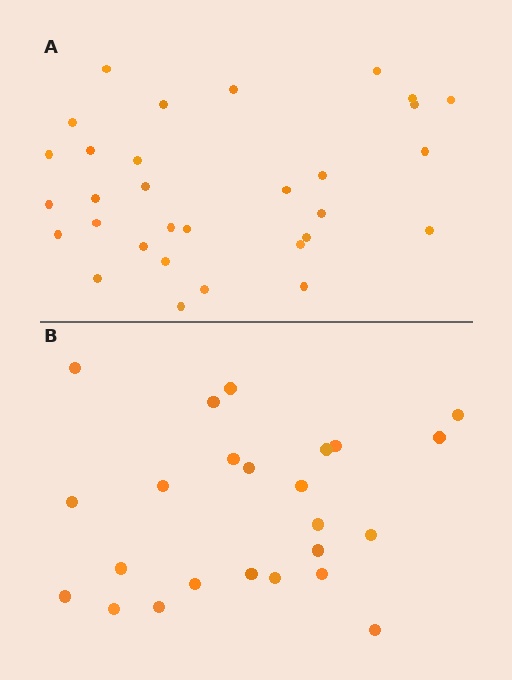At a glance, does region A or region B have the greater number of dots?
Region A (the top region) has more dots.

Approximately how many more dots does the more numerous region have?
Region A has roughly 8 or so more dots than region B.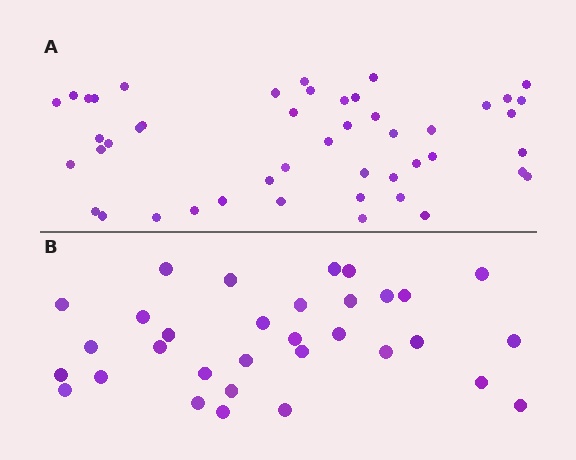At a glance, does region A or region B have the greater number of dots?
Region A (the top region) has more dots.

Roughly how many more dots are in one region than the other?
Region A has approximately 15 more dots than region B.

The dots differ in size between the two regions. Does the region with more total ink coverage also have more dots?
No. Region B has more total ink coverage because its dots are larger, but region A actually contains more individual dots. Total area can be misleading — the number of items is what matters here.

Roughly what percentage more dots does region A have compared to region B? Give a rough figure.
About 45% more.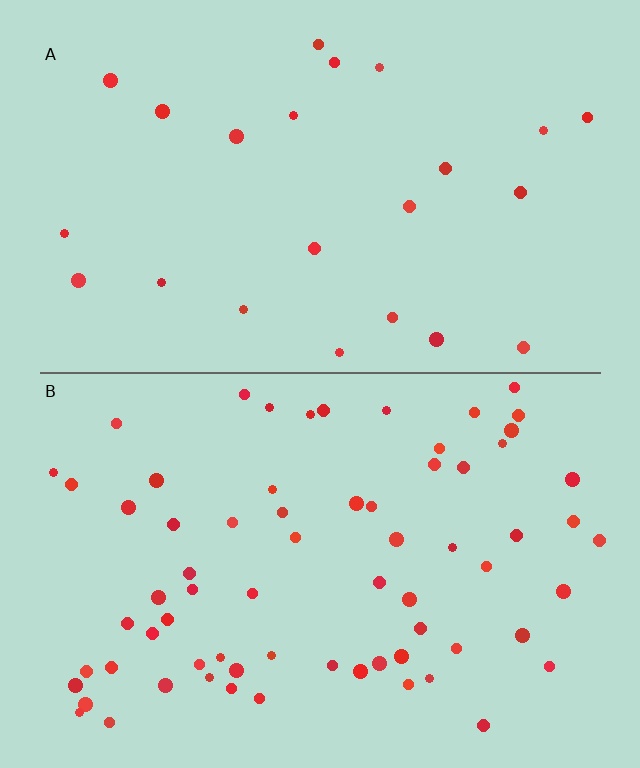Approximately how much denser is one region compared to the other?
Approximately 3.0× — region B over region A.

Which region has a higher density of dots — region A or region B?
B (the bottom).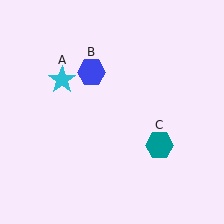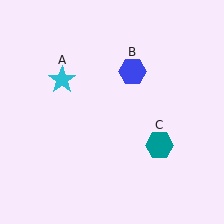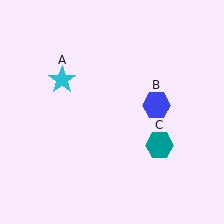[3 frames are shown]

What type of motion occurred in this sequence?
The blue hexagon (object B) rotated clockwise around the center of the scene.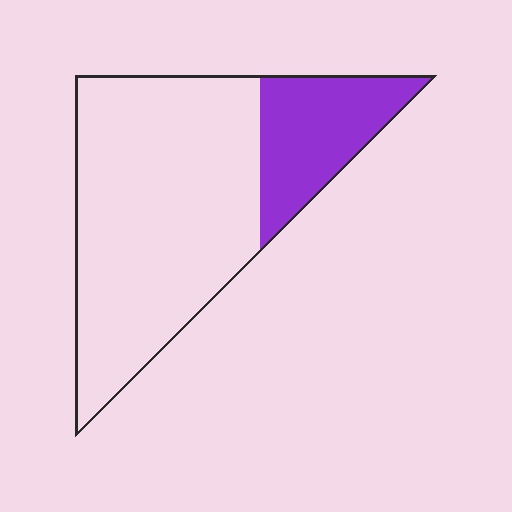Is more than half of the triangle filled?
No.